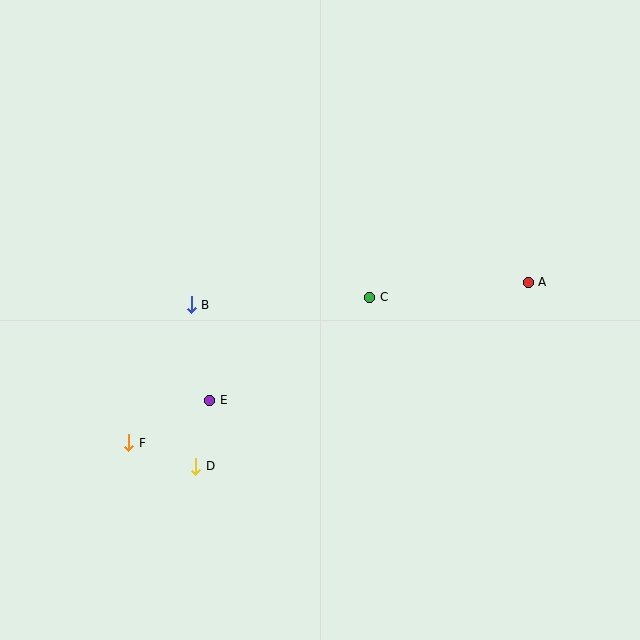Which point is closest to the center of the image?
Point C at (370, 297) is closest to the center.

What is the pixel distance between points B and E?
The distance between B and E is 97 pixels.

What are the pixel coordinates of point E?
Point E is at (210, 400).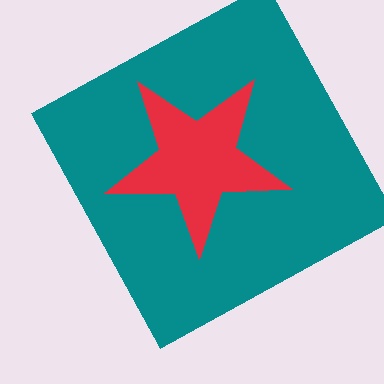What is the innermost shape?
The red star.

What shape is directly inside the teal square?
The red star.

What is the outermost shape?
The teal square.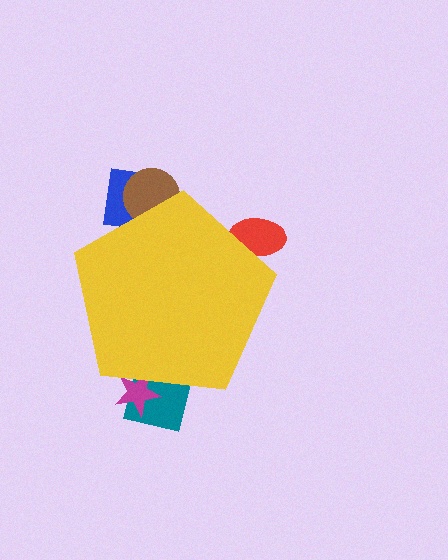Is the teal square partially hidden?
Yes, the teal square is partially hidden behind the yellow pentagon.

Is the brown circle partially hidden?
Yes, the brown circle is partially hidden behind the yellow pentagon.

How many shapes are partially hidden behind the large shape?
5 shapes are partially hidden.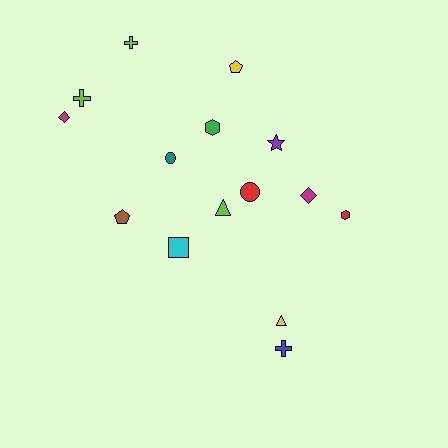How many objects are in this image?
There are 15 objects.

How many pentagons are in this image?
There are 2 pentagons.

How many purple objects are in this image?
There is 1 purple object.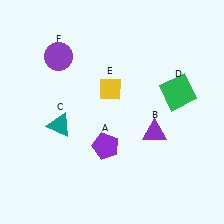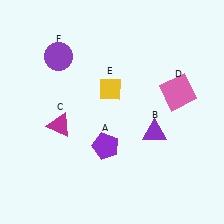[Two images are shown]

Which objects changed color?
C changed from teal to magenta. D changed from green to pink.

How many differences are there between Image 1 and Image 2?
There are 2 differences between the two images.